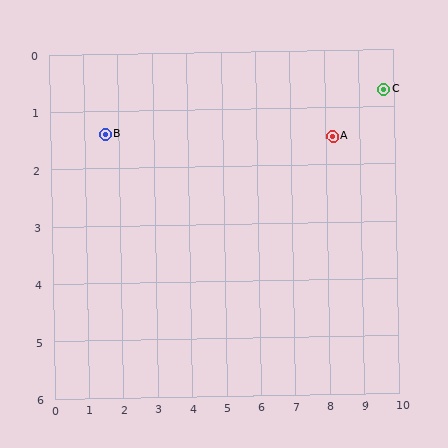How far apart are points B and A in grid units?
Points B and A are about 6.6 grid units apart.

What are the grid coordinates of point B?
Point B is at approximately (1.6, 1.4).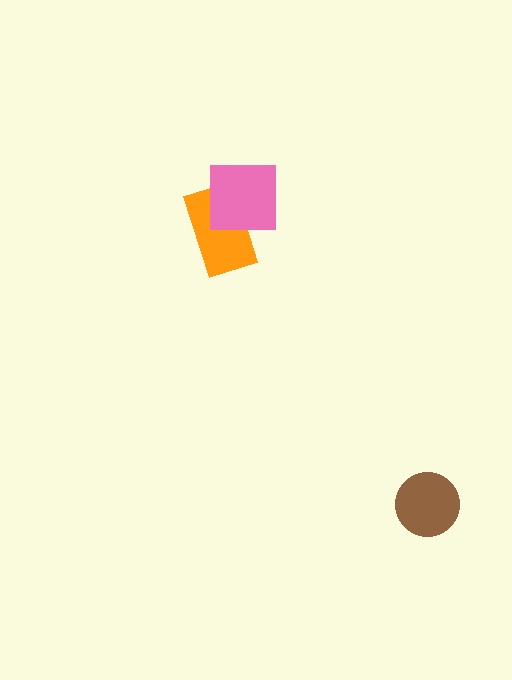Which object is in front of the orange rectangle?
The pink square is in front of the orange rectangle.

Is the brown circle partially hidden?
No, no other shape covers it.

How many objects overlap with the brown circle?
0 objects overlap with the brown circle.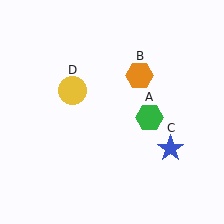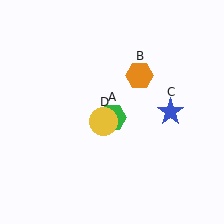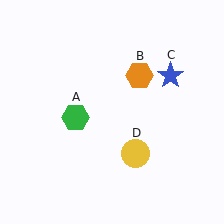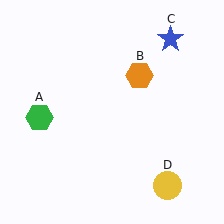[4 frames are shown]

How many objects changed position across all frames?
3 objects changed position: green hexagon (object A), blue star (object C), yellow circle (object D).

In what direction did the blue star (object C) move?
The blue star (object C) moved up.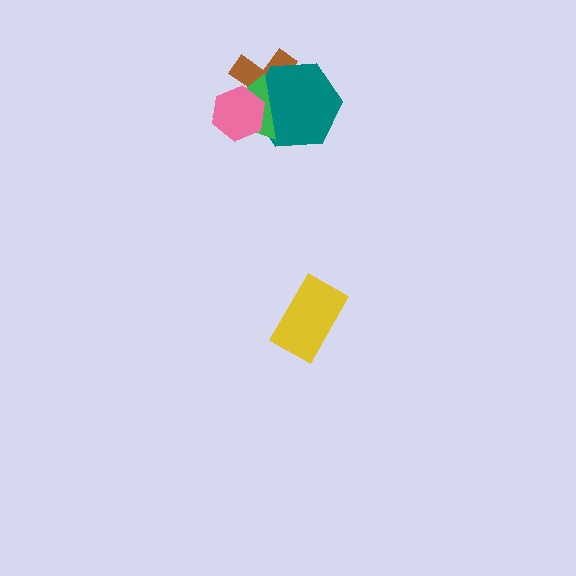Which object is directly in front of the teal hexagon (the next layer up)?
The green triangle is directly in front of the teal hexagon.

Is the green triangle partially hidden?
Yes, it is partially covered by another shape.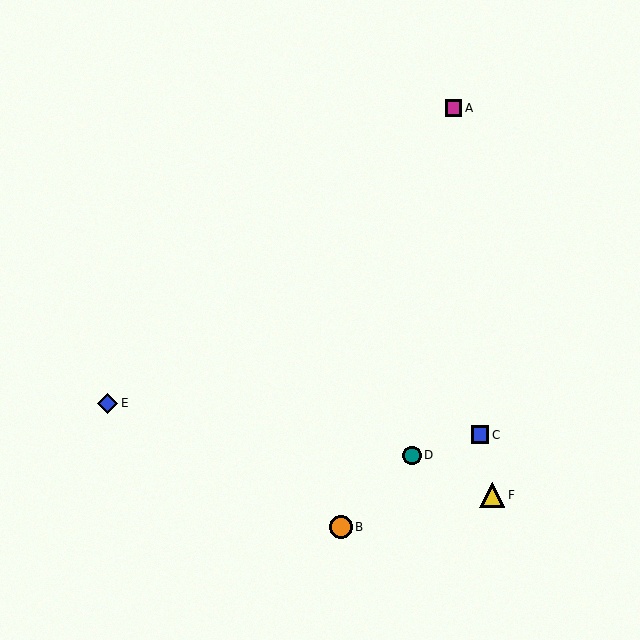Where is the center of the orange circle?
The center of the orange circle is at (341, 527).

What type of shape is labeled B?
Shape B is an orange circle.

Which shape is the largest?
The yellow triangle (labeled F) is the largest.